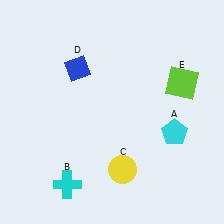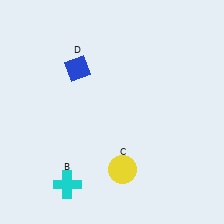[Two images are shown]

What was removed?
The cyan pentagon (A), the lime square (E) were removed in Image 2.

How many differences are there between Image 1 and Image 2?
There are 2 differences between the two images.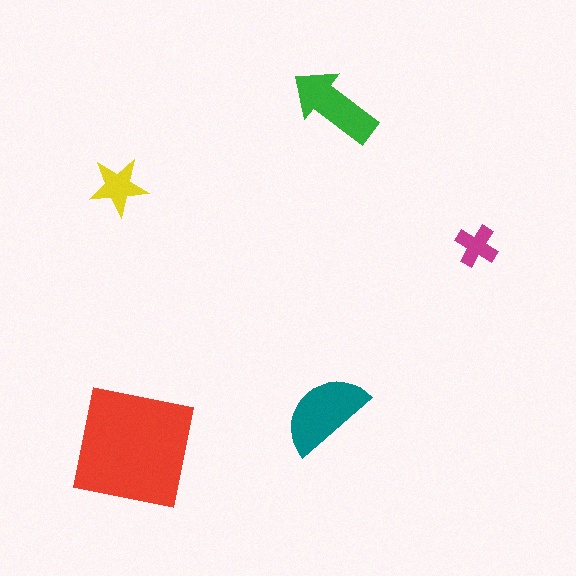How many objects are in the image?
There are 5 objects in the image.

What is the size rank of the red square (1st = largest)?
1st.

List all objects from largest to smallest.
The red square, the teal semicircle, the green arrow, the yellow star, the magenta cross.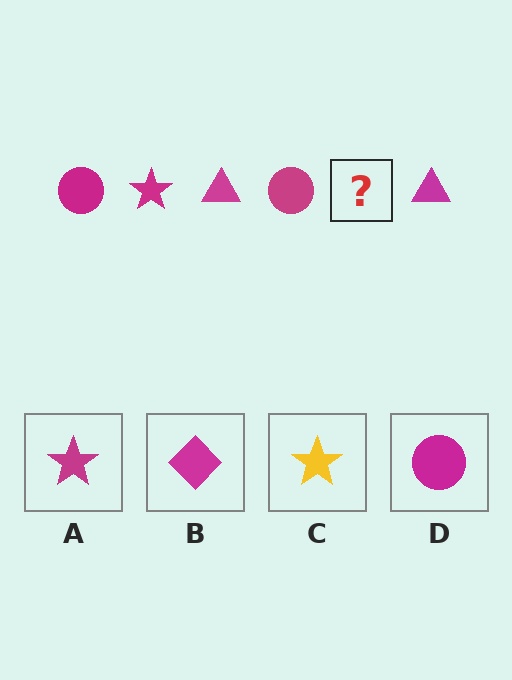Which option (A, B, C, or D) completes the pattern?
A.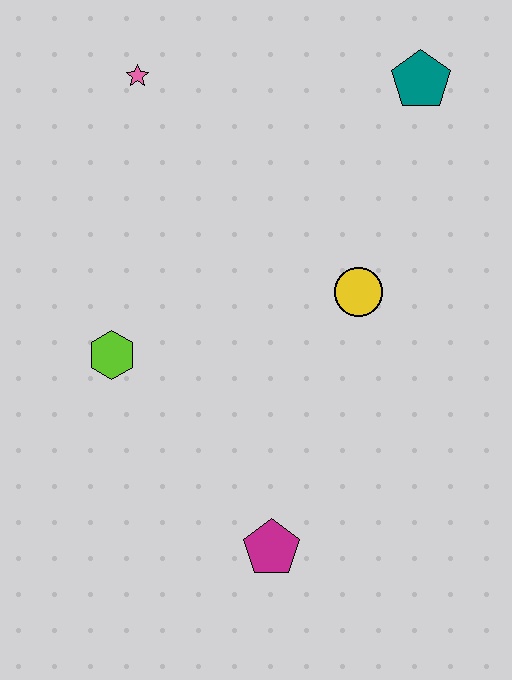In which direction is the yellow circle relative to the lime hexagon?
The yellow circle is to the right of the lime hexagon.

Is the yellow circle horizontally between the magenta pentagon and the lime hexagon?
No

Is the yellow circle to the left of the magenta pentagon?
No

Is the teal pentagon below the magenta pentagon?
No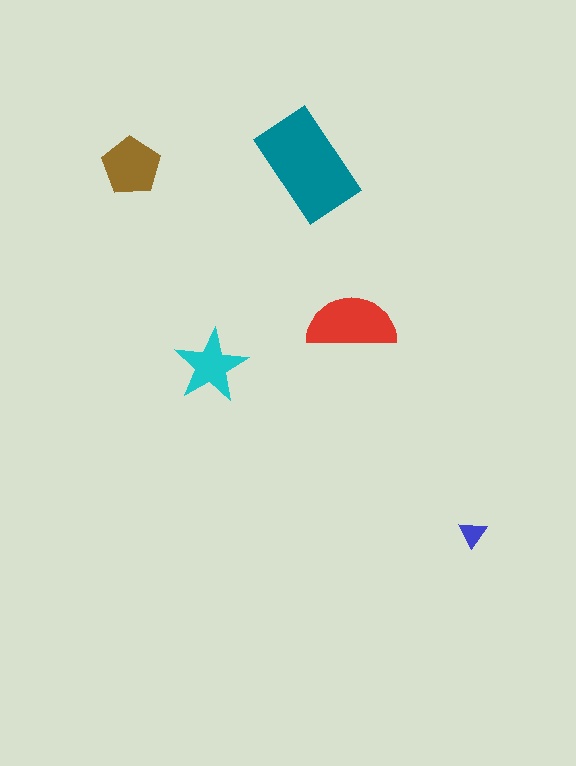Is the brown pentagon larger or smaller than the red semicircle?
Smaller.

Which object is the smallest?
The blue triangle.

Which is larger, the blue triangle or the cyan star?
The cyan star.